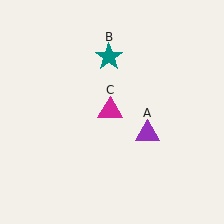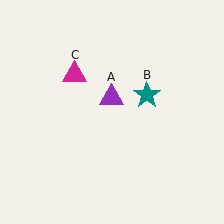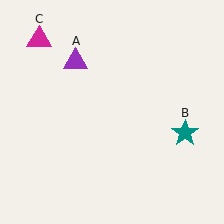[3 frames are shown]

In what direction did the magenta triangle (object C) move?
The magenta triangle (object C) moved up and to the left.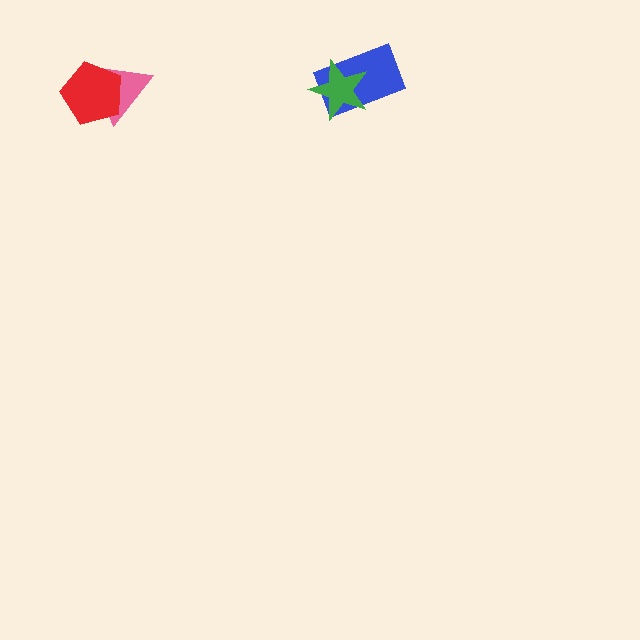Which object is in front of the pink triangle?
The red pentagon is in front of the pink triangle.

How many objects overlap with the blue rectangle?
1 object overlaps with the blue rectangle.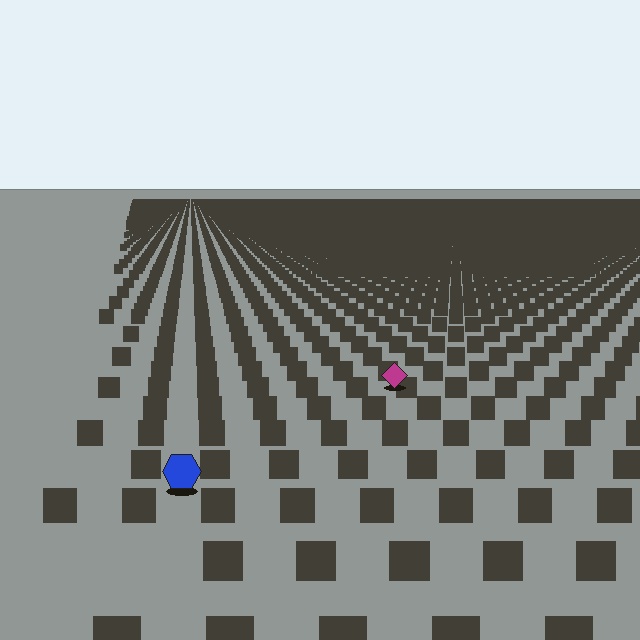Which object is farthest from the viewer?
The magenta diamond is farthest from the viewer. It appears smaller and the ground texture around it is denser.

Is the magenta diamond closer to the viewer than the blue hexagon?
No. The blue hexagon is closer — you can tell from the texture gradient: the ground texture is coarser near it.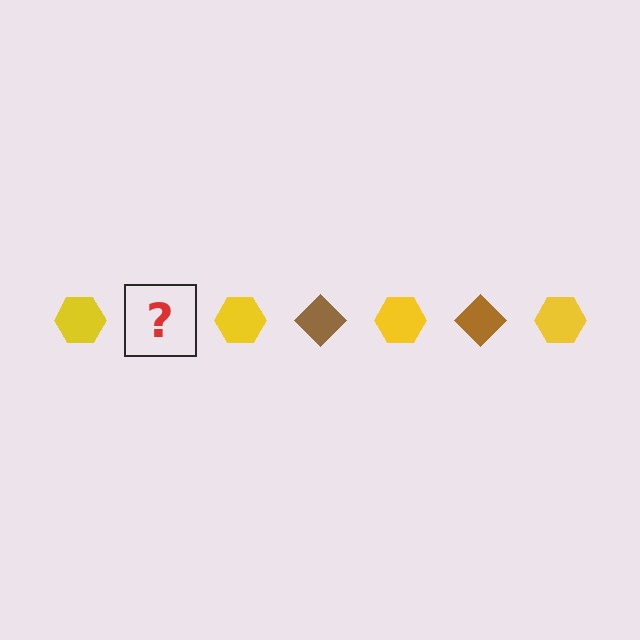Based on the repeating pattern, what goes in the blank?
The blank should be a brown diamond.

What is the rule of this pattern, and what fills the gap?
The rule is that the pattern alternates between yellow hexagon and brown diamond. The gap should be filled with a brown diamond.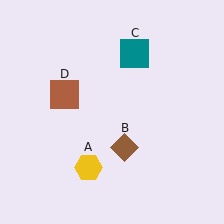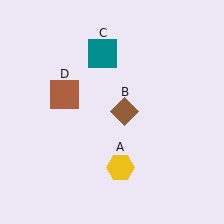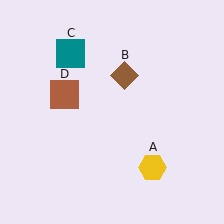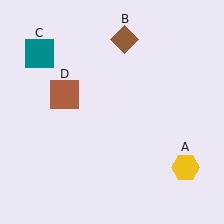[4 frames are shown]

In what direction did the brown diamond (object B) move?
The brown diamond (object B) moved up.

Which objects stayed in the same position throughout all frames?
Brown square (object D) remained stationary.